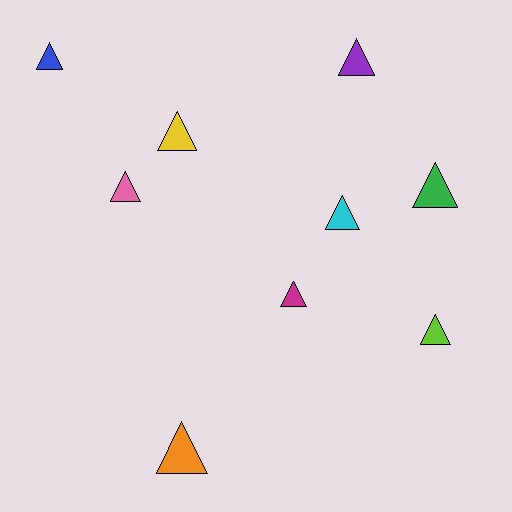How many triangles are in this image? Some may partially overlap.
There are 9 triangles.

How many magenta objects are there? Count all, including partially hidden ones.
There is 1 magenta object.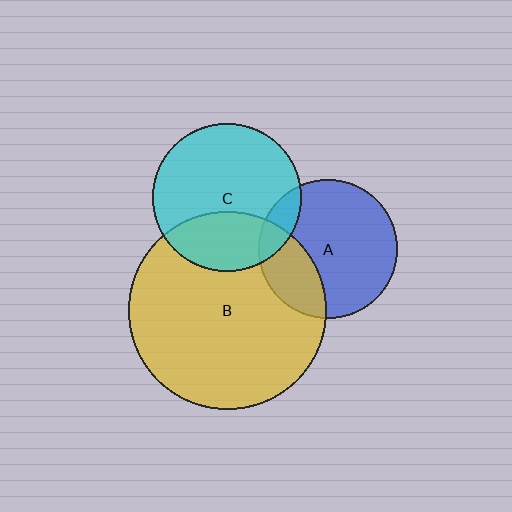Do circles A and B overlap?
Yes.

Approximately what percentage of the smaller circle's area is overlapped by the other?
Approximately 25%.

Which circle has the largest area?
Circle B (yellow).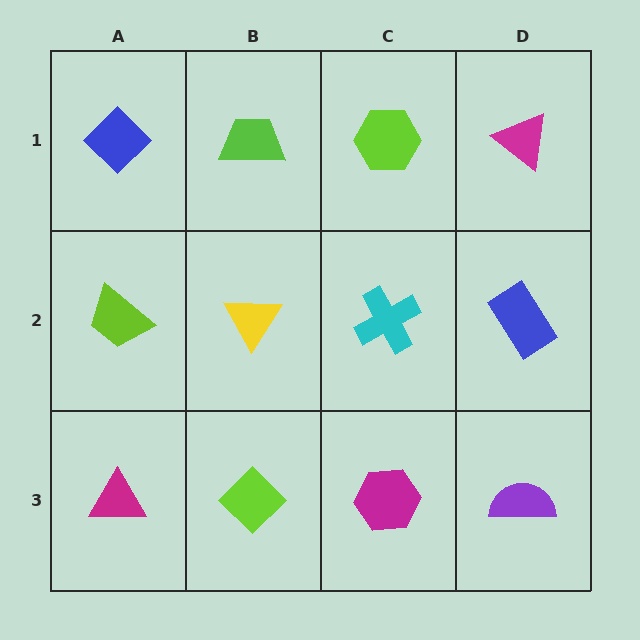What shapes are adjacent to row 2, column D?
A magenta triangle (row 1, column D), a purple semicircle (row 3, column D), a cyan cross (row 2, column C).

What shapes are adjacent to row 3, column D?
A blue rectangle (row 2, column D), a magenta hexagon (row 3, column C).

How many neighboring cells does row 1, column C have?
3.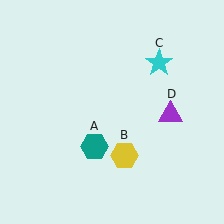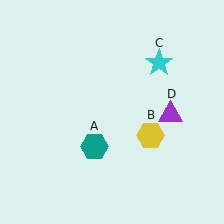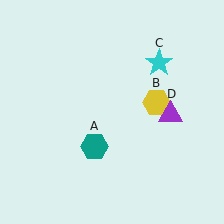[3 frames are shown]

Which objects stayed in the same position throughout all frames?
Teal hexagon (object A) and cyan star (object C) and purple triangle (object D) remained stationary.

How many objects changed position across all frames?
1 object changed position: yellow hexagon (object B).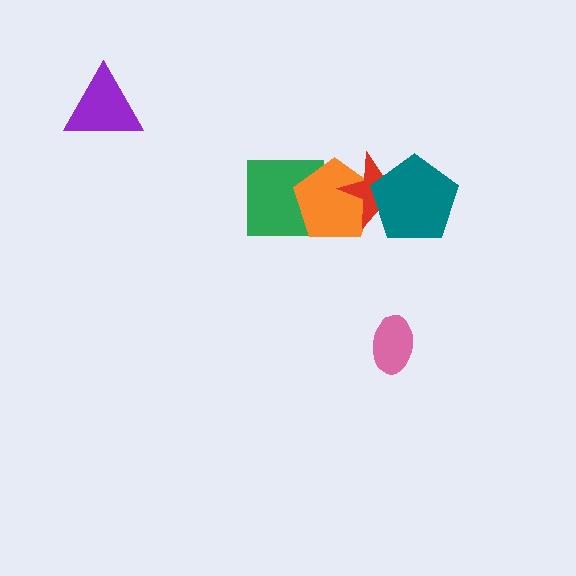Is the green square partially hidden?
Yes, it is partially covered by another shape.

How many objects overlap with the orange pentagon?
3 objects overlap with the orange pentagon.